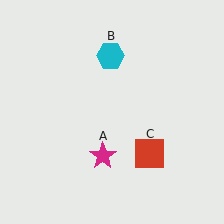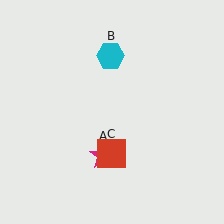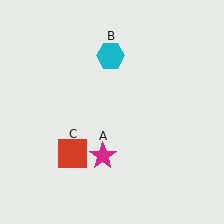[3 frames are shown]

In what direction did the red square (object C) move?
The red square (object C) moved left.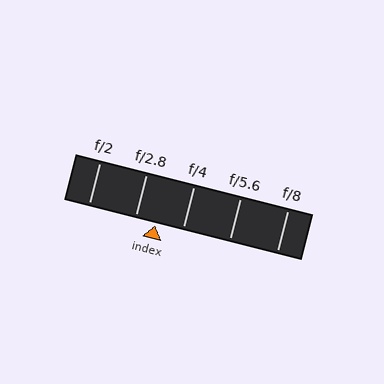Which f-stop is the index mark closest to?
The index mark is closest to f/2.8.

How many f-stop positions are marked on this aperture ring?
There are 5 f-stop positions marked.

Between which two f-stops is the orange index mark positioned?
The index mark is between f/2.8 and f/4.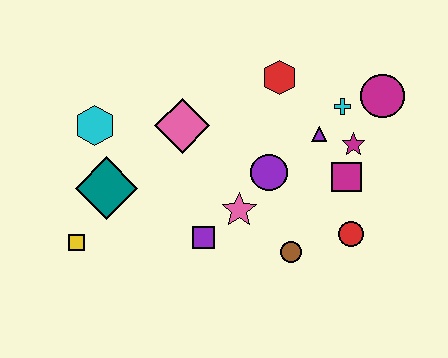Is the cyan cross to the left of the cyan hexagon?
No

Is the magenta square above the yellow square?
Yes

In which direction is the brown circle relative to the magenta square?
The brown circle is below the magenta square.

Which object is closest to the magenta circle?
The cyan cross is closest to the magenta circle.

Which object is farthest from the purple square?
The magenta circle is farthest from the purple square.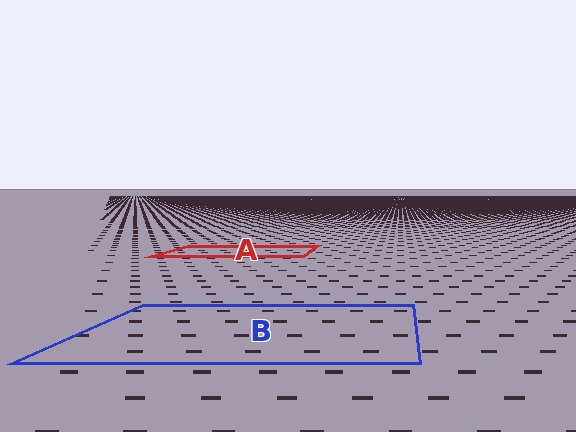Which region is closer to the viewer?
Region B is closer. The texture elements there are larger and more spread out.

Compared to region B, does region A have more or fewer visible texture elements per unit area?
Region A has more texture elements per unit area — they are packed more densely because it is farther away.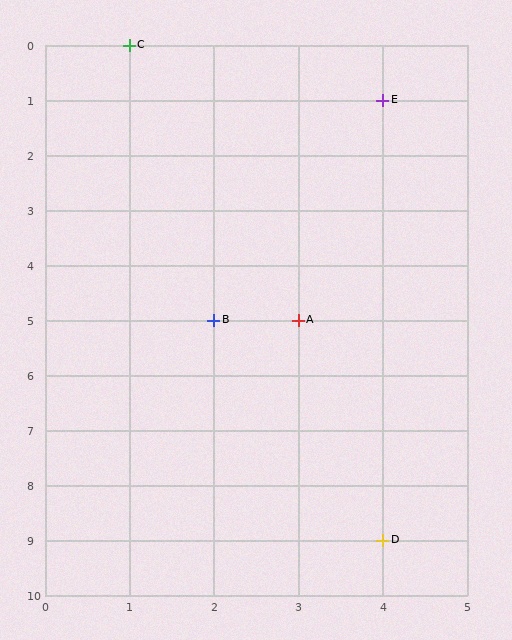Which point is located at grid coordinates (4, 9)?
Point D is at (4, 9).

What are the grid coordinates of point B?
Point B is at grid coordinates (2, 5).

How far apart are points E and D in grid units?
Points E and D are 8 rows apart.